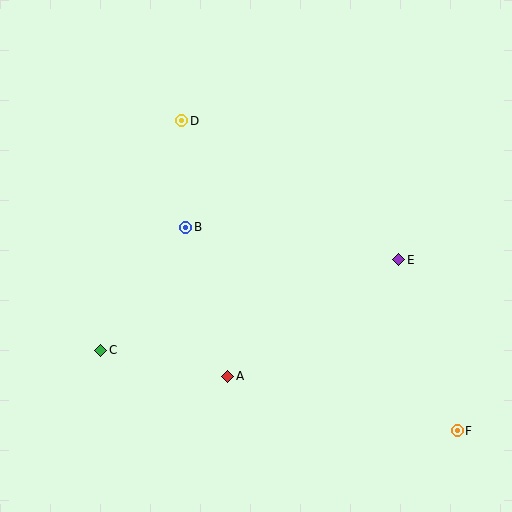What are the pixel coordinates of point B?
Point B is at (186, 227).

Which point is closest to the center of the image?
Point B at (186, 227) is closest to the center.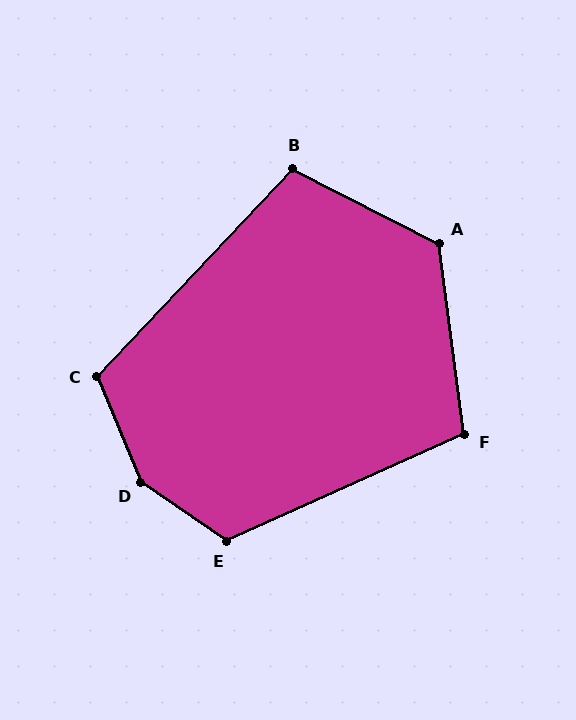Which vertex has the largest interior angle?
D, at approximately 147 degrees.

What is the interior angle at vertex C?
Approximately 114 degrees (obtuse).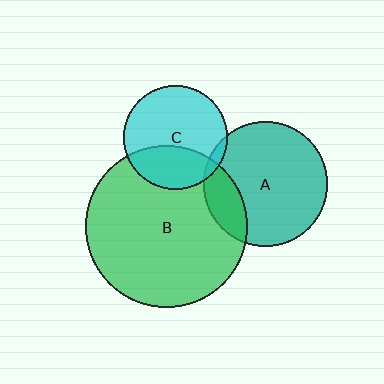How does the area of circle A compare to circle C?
Approximately 1.4 times.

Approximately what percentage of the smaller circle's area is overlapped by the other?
Approximately 35%.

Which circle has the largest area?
Circle B (green).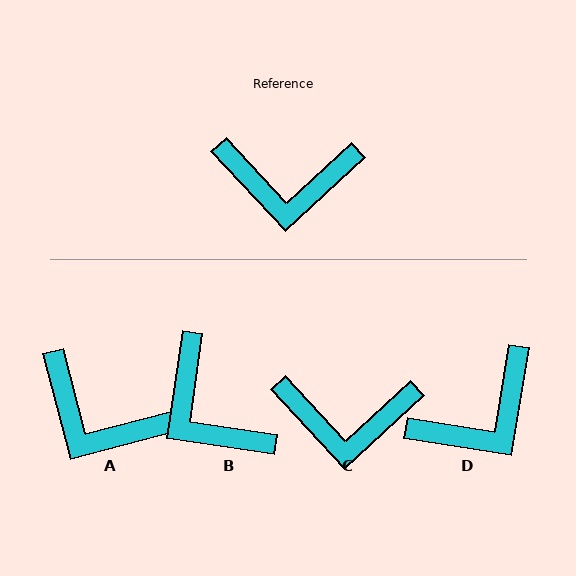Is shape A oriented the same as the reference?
No, it is off by about 28 degrees.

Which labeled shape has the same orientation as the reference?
C.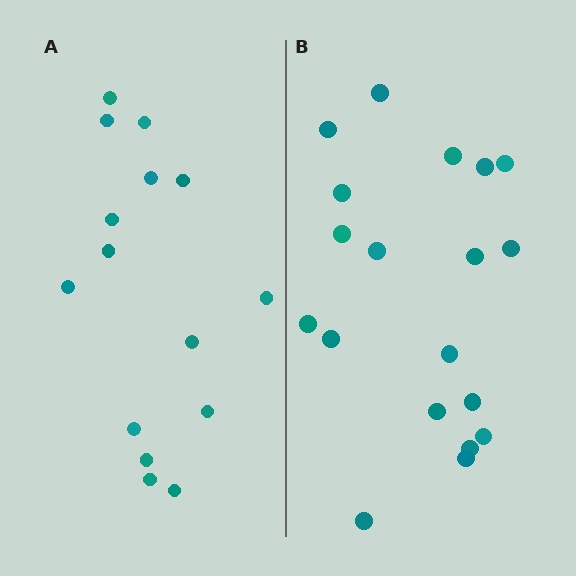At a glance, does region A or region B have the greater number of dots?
Region B (the right region) has more dots.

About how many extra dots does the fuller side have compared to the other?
Region B has about 4 more dots than region A.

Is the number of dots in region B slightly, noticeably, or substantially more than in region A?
Region B has noticeably more, but not dramatically so. The ratio is roughly 1.3 to 1.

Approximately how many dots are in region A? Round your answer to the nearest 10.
About 20 dots. (The exact count is 15, which rounds to 20.)